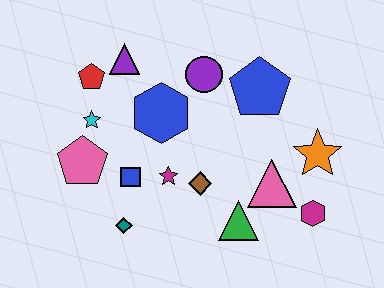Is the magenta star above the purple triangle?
No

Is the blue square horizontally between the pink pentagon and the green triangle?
Yes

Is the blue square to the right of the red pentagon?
Yes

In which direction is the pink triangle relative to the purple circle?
The pink triangle is below the purple circle.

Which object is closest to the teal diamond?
The blue square is closest to the teal diamond.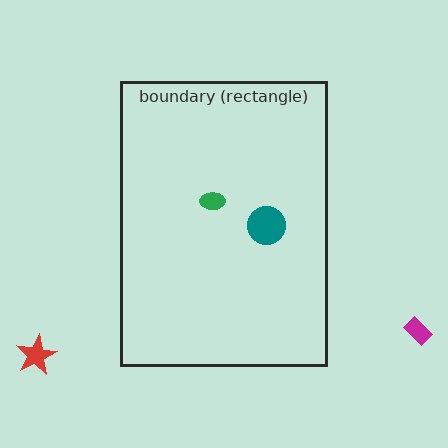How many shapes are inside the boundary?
2 inside, 2 outside.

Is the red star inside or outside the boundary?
Outside.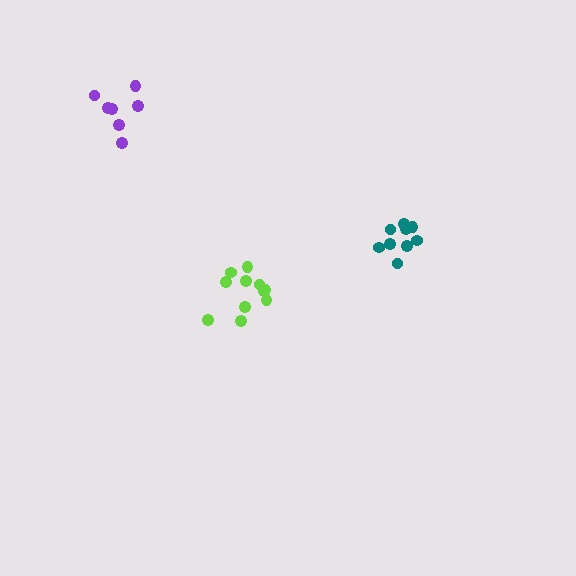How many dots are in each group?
Group 1: 11 dots, Group 2: 7 dots, Group 3: 9 dots (27 total).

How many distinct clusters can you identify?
There are 3 distinct clusters.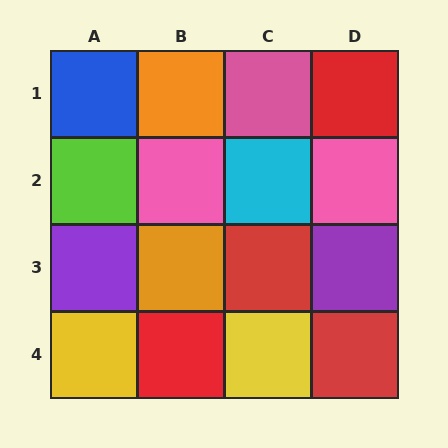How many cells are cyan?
1 cell is cyan.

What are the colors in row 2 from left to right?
Lime, pink, cyan, pink.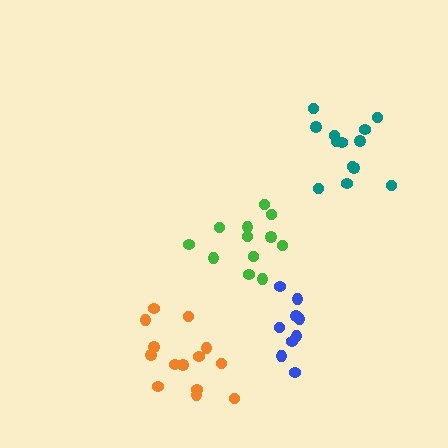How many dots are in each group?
Group 1: 12 dots, Group 2: 9 dots, Group 3: 14 dots, Group 4: 13 dots (48 total).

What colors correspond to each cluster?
The clusters are colored: green, blue, orange, teal.